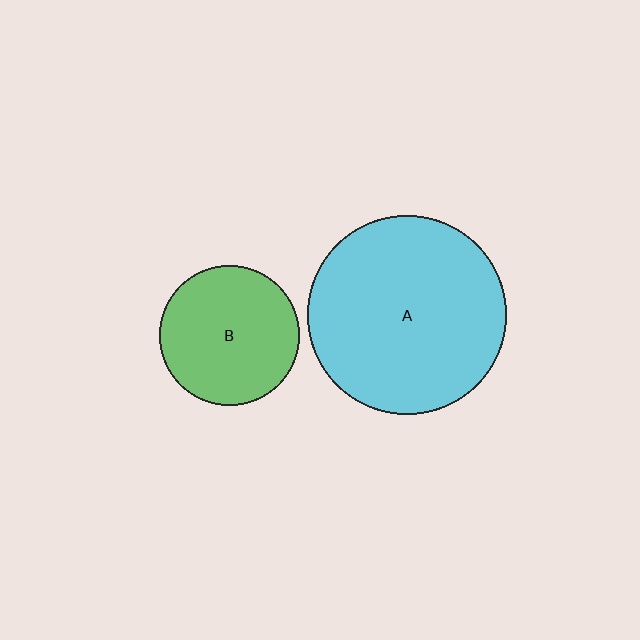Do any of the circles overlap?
No, none of the circles overlap.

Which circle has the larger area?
Circle A (cyan).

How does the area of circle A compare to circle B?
Approximately 2.0 times.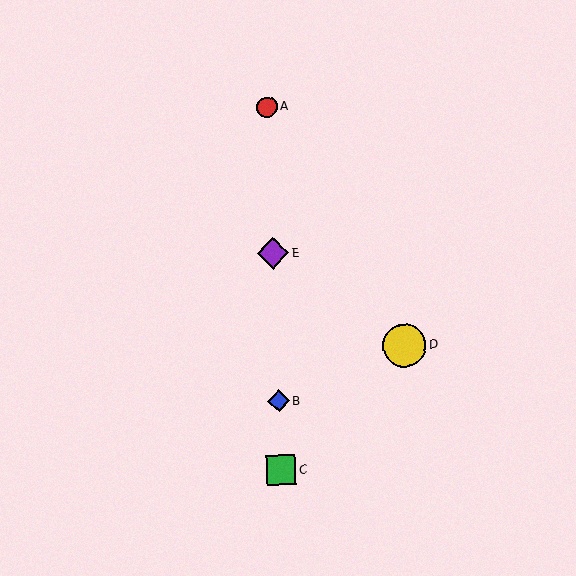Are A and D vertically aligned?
No, A is at x≈267 and D is at x≈404.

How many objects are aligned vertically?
4 objects (A, B, C, E) are aligned vertically.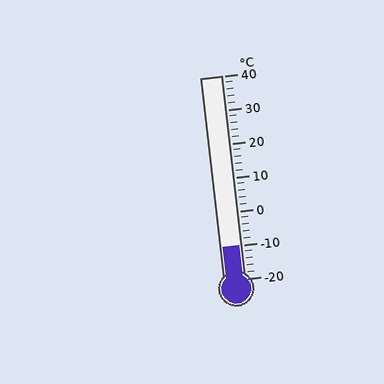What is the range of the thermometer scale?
The thermometer scale ranges from -20°C to 40°C.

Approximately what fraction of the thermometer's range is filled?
The thermometer is filled to approximately 15% of its range.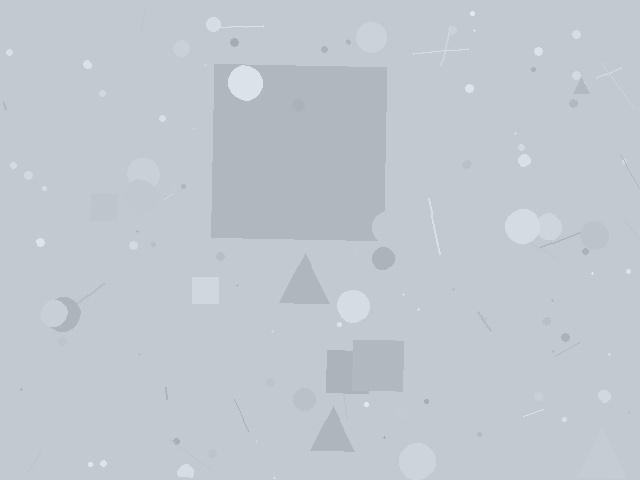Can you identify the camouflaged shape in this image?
The camouflaged shape is a square.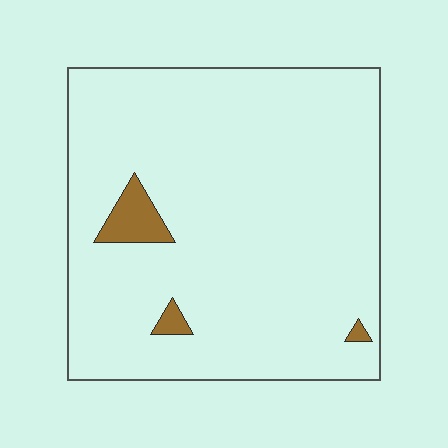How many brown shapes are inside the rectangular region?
3.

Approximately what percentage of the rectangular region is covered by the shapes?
Approximately 5%.